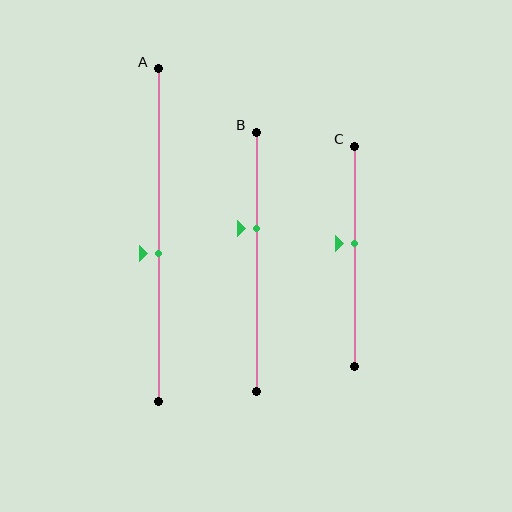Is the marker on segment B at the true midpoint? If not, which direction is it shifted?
No, the marker on segment B is shifted upward by about 13% of the segment length.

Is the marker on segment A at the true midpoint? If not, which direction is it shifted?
No, the marker on segment A is shifted downward by about 5% of the segment length.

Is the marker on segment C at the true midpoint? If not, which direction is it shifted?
No, the marker on segment C is shifted upward by about 6% of the segment length.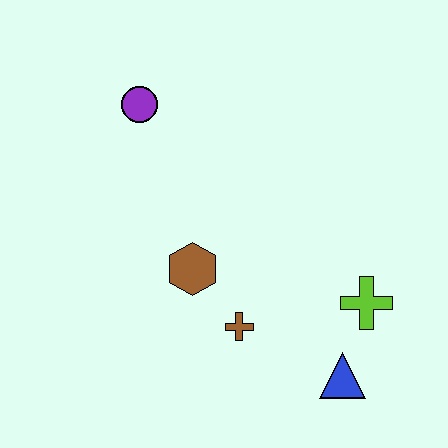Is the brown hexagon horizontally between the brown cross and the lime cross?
No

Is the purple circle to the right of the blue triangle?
No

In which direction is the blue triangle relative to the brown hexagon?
The blue triangle is to the right of the brown hexagon.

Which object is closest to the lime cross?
The blue triangle is closest to the lime cross.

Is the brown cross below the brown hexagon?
Yes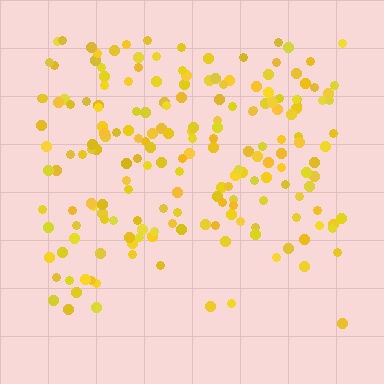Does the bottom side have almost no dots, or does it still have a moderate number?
Still a moderate number, just noticeably fewer than the top.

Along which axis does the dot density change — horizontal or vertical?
Vertical.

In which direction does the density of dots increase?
From bottom to top, with the top side densest.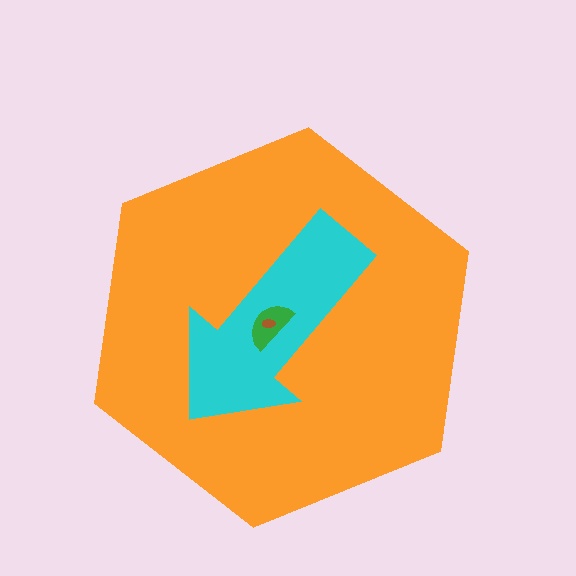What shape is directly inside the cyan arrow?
The green semicircle.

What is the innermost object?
The brown ellipse.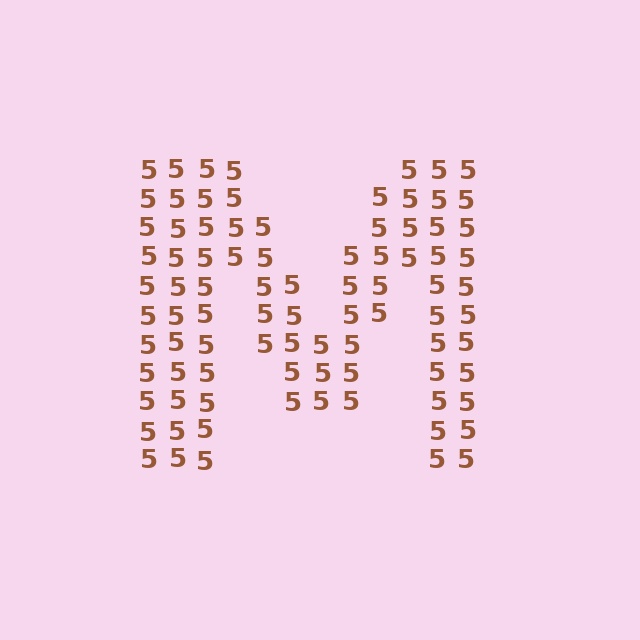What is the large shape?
The large shape is the letter M.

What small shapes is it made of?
It is made of small digit 5's.